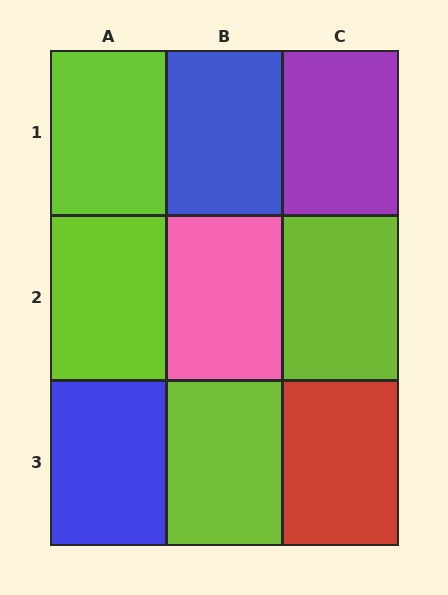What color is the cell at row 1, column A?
Lime.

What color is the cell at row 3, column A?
Blue.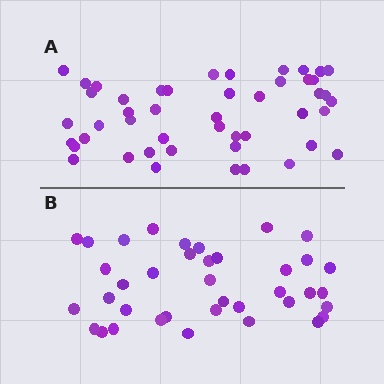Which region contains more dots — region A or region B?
Region A (the top region) has more dots.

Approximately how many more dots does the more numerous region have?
Region A has roughly 8 or so more dots than region B.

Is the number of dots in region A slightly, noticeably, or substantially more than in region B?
Region A has only slightly more — the two regions are fairly close. The ratio is roughly 1.2 to 1.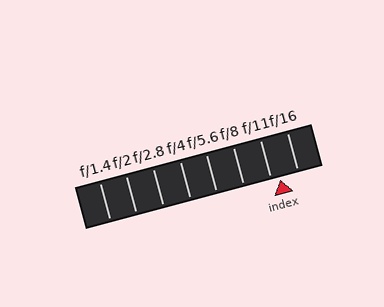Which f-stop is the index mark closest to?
The index mark is closest to f/11.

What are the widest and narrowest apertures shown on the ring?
The widest aperture shown is f/1.4 and the narrowest is f/16.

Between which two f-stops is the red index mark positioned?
The index mark is between f/11 and f/16.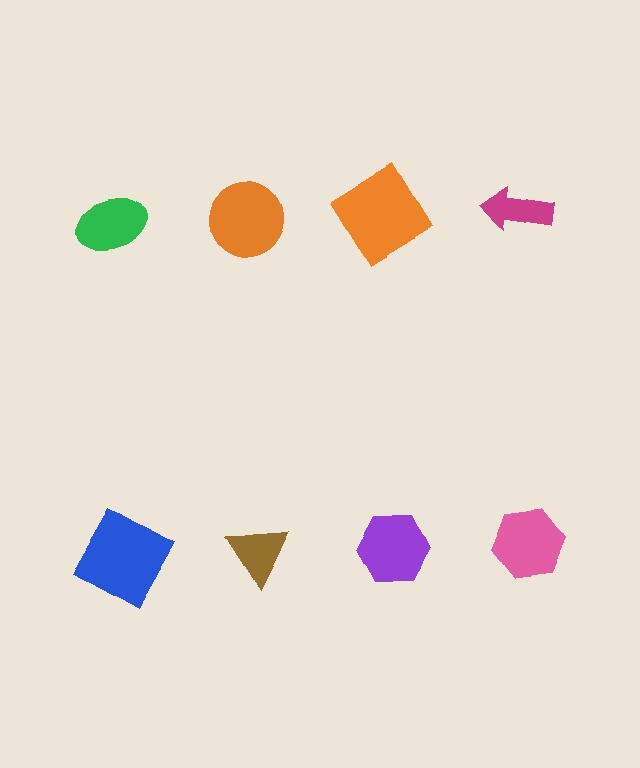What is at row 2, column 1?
A blue square.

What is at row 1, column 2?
An orange circle.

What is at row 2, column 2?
A brown triangle.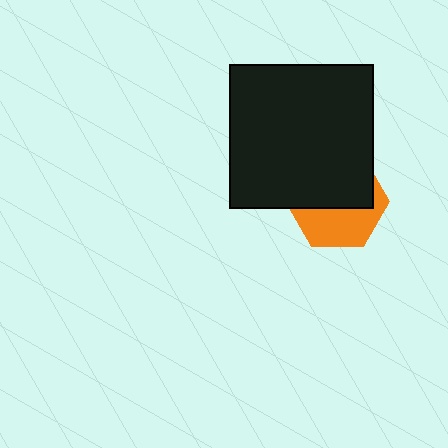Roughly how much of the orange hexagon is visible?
A small part of it is visible (roughly 44%).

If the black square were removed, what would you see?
You would see the complete orange hexagon.